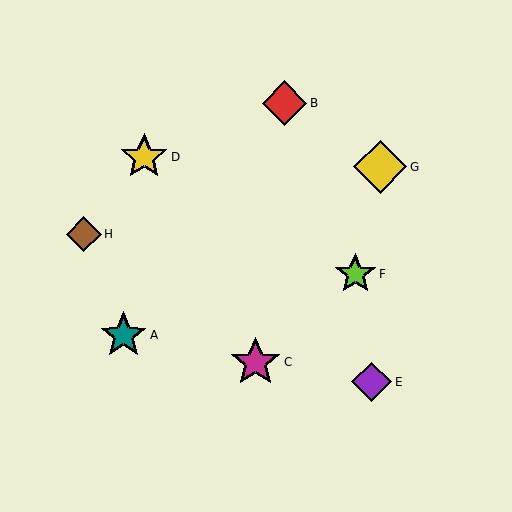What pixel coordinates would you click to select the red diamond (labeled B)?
Click at (285, 103) to select the red diamond B.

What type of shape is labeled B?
Shape B is a red diamond.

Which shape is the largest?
The yellow diamond (labeled G) is the largest.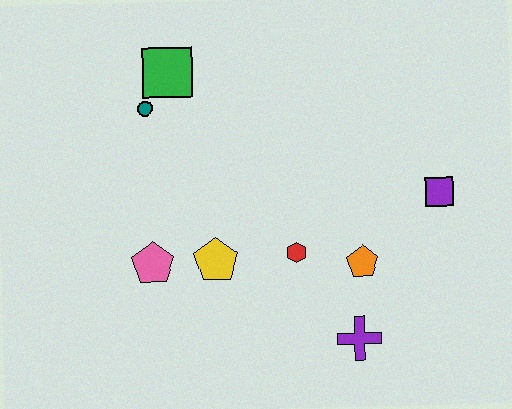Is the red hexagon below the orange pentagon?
No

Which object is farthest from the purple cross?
The green square is farthest from the purple cross.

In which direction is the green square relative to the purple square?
The green square is to the left of the purple square.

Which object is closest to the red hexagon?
The orange pentagon is closest to the red hexagon.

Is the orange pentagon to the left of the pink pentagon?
No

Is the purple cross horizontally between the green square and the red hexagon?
No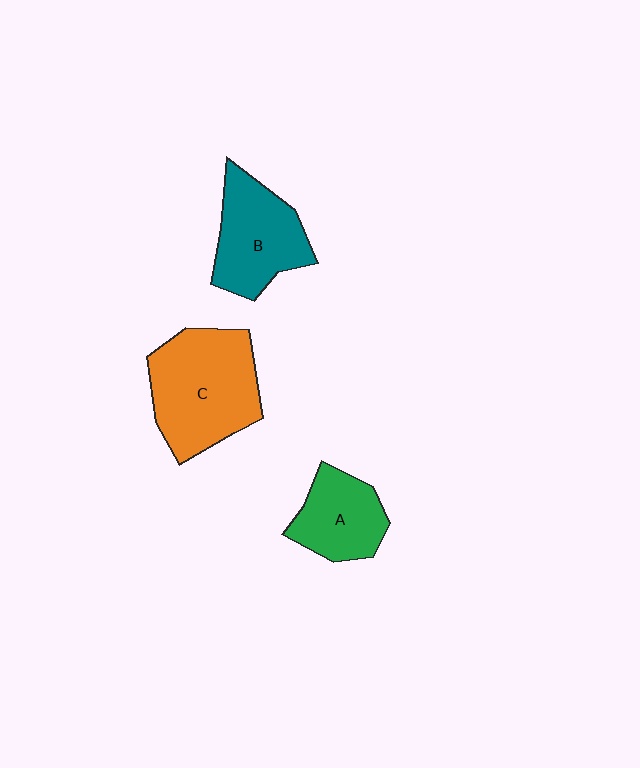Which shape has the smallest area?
Shape A (green).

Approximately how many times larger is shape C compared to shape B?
Approximately 1.3 times.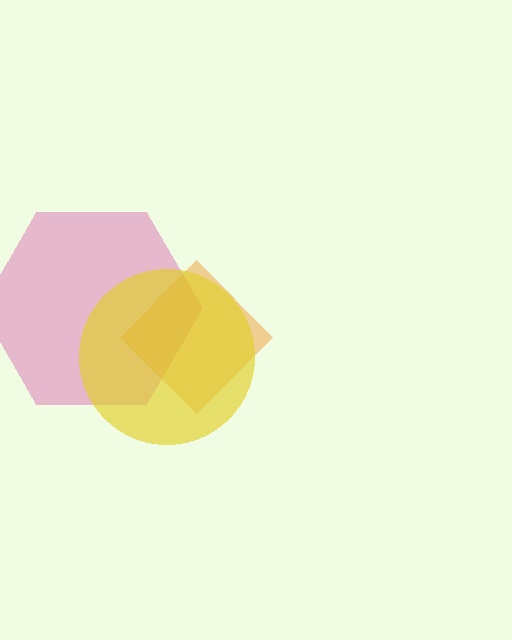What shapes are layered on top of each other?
The layered shapes are: a pink hexagon, an orange diamond, a yellow circle.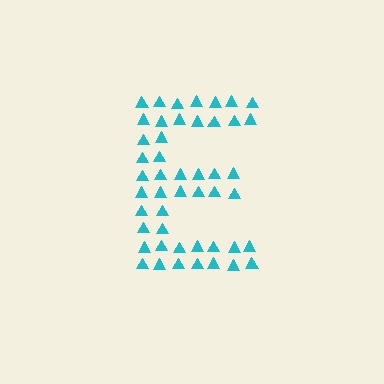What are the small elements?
The small elements are triangles.